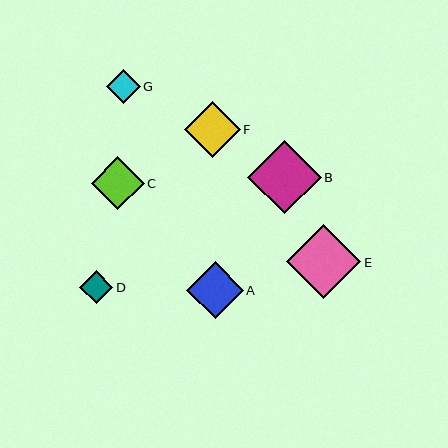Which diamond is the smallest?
Diamond D is the smallest with a size of approximately 33 pixels.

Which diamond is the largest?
Diamond E is the largest with a size of approximately 74 pixels.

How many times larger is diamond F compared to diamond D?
Diamond F is approximately 1.7 times the size of diamond D.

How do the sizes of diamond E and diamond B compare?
Diamond E and diamond B are approximately the same size.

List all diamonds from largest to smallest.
From largest to smallest: E, B, A, F, C, G, D.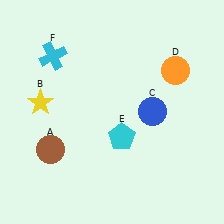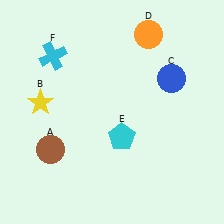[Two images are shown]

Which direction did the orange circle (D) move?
The orange circle (D) moved up.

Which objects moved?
The objects that moved are: the blue circle (C), the orange circle (D).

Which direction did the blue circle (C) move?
The blue circle (C) moved up.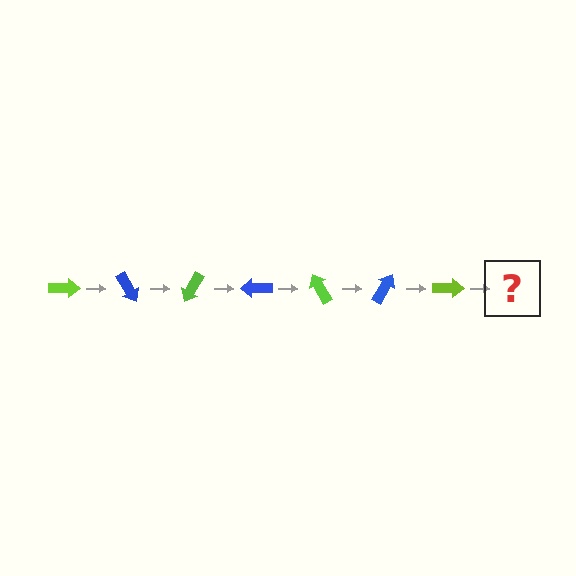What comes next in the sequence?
The next element should be a blue arrow, rotated 420 degrees from the start.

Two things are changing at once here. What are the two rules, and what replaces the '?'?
The two rules are that it rotates 60 degrees each step and the color cycles through lime and blue. The '?' should be a blue arrow, rotated 420 degrees from the start.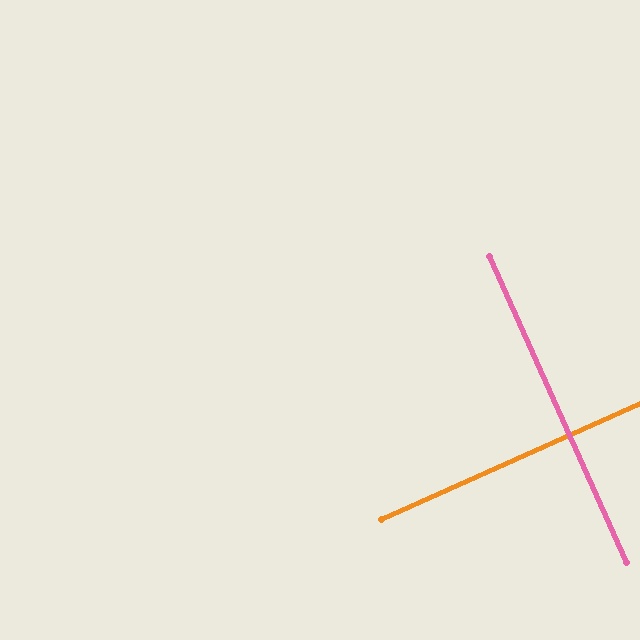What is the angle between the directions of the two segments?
Approximately 90 degrees.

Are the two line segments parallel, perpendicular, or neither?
Perpendicular — they meet at approximately 90°.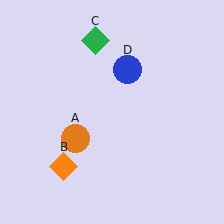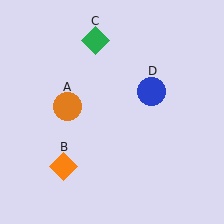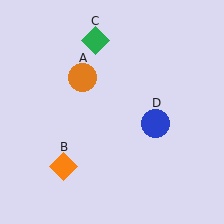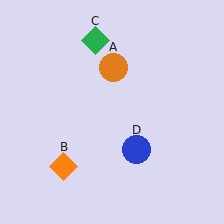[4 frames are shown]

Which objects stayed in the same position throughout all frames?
Orange diamond (object B) and green diamond (object C) remained stationary.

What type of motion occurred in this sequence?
The orange circle (object A), blue circle (object D) rotated clockwise around the center of the scene.